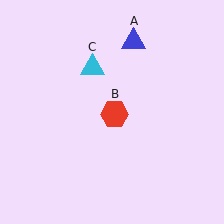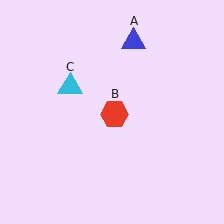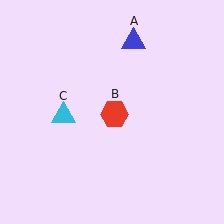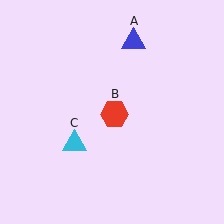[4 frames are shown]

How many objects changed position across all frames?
1 object changed position: cyan triangle (object C).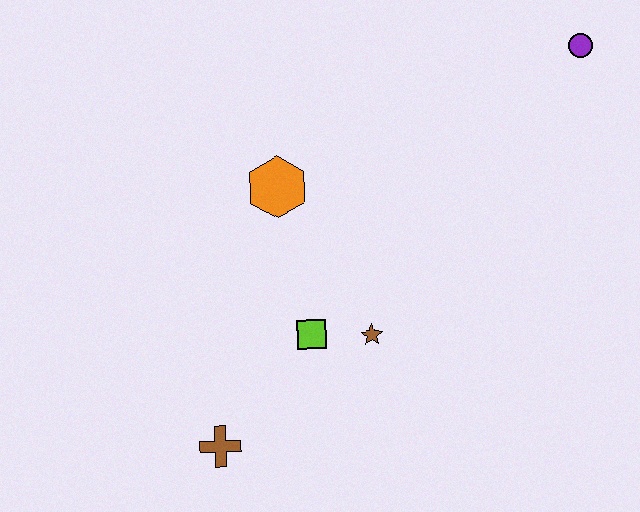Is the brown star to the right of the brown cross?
Yes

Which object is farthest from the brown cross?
The purple circle is farthest from the brown cross.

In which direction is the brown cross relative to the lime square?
The brown cross is below the lime square.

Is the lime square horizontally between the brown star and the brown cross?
Yes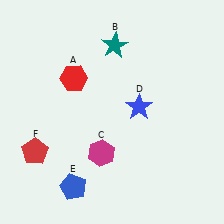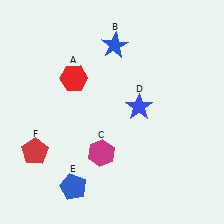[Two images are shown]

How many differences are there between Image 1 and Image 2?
There is 1 difference between the two images.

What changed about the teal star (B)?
In Image 1, B is teal. In Image 2, it changed to blue.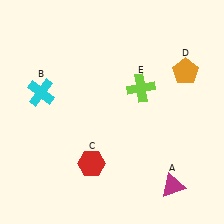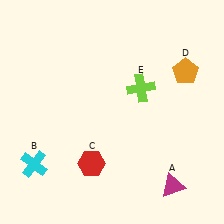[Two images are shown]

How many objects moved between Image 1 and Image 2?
1 object moved between the two images.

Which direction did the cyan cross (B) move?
The cyan cross (B) moved down.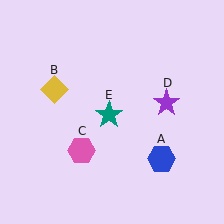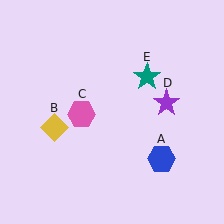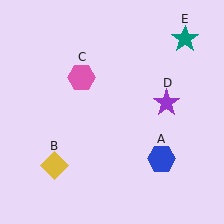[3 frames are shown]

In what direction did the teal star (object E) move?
The teal star (object E) moved up and to the right.